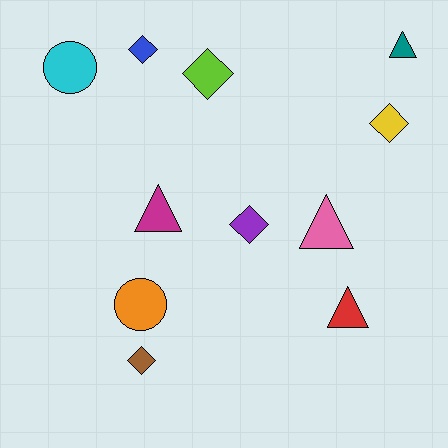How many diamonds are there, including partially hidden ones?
There are 5 diamonds.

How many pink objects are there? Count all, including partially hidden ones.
There is 1 pink object.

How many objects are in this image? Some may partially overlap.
There are 11 objects.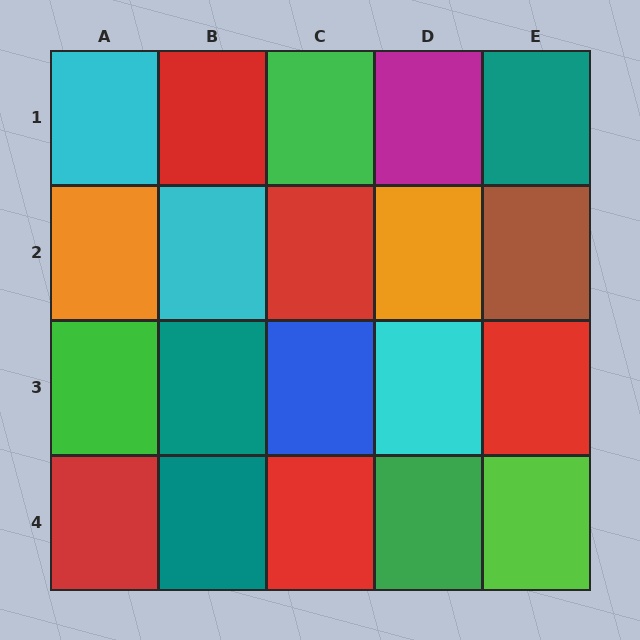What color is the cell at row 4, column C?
Red.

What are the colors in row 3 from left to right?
Green, teal, blue, cyan, red.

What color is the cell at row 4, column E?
Lime.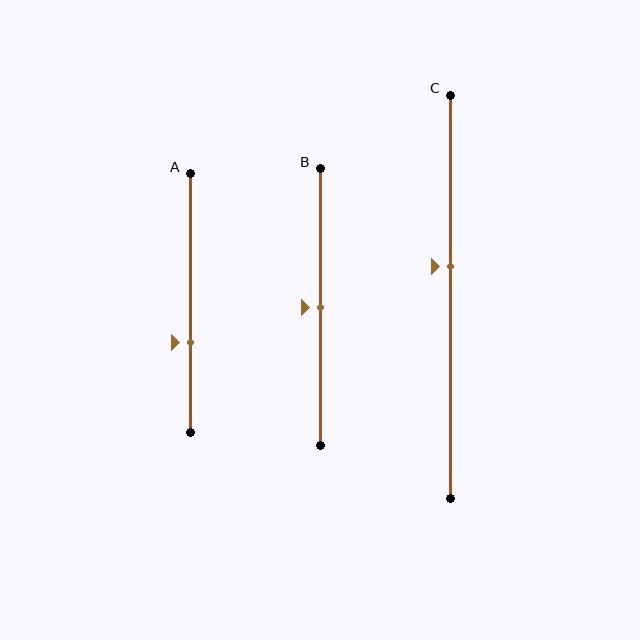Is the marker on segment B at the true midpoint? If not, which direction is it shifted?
Yes, the marker on segment B is at the true midpoint.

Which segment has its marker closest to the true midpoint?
Segment B has its marker closest to the true midpoint.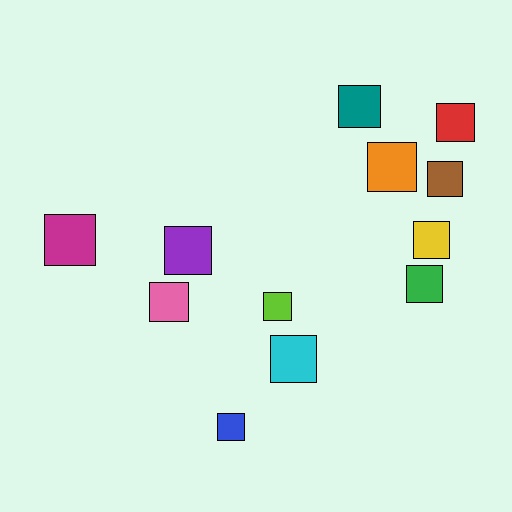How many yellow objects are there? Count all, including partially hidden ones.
There is 1 yellow object.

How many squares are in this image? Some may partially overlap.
There are 12 squares.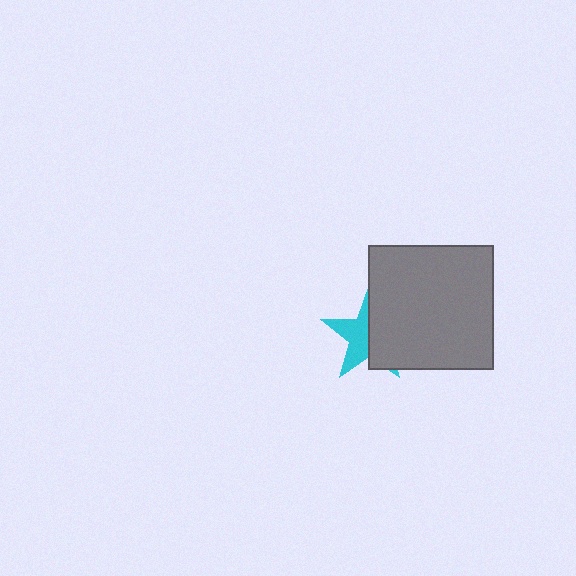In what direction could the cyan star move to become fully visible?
The cyan star could move left. That would shift it out from behind the gray square entirely.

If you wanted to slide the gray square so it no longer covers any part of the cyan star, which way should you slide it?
Slide it right — that is the most direct way to separate the two shapes.